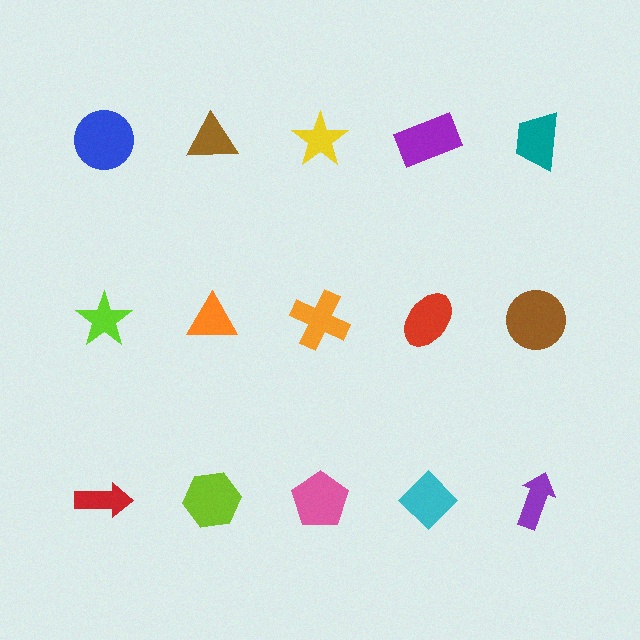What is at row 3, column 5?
A purple arrow.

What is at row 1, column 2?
A brown triangle.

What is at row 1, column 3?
A yellow star.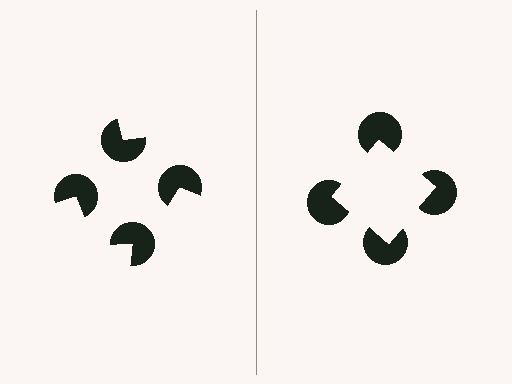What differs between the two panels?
The pac-man discs are positioned identically on both sides; only the wedge orientations differ. On the right they align to a square; on the left they are misaligned.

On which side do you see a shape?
An illusory square appears on the right side. On the left side the wedge cuts are rotated, so no coherent shape forms.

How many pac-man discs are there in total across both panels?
8 — 4 on each side.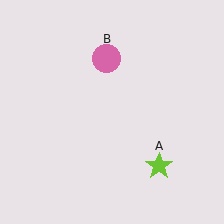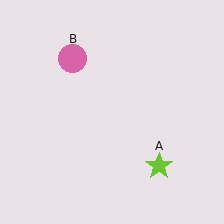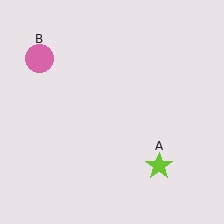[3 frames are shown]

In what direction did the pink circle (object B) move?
The pink circle (object B) moved left.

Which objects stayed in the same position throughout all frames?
Lime star (object A) remained stationary.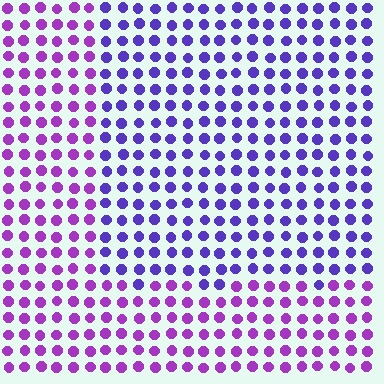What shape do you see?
I see a rectangle.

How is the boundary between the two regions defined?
The boundary is defined purely by a slight shift in hue (about 34 degrees). Spacing, size, and orientation are identical on both sides.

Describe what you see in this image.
The image is filled with small purple elements in a uniform arrangement. A rectangle-shaped region is visible where the elements are tinted to a slightly different hue, forming a subtle color boundary.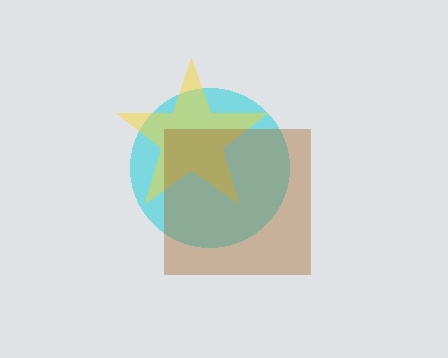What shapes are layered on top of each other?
The layered shapes are: a cyan circle, a yellow star, a brown square.